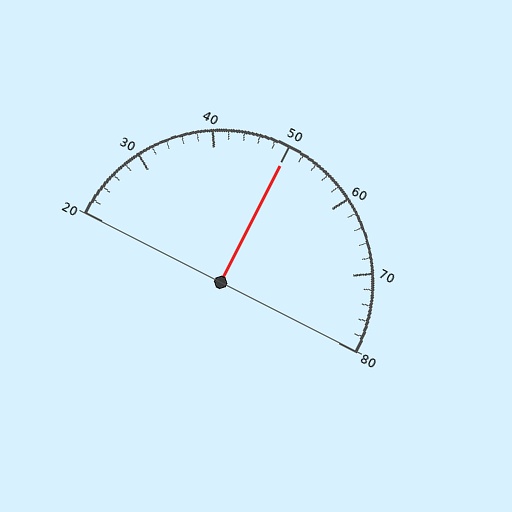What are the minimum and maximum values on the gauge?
The gauge ranges from 20 to 80.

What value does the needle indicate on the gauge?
The needle indicates approximately 50.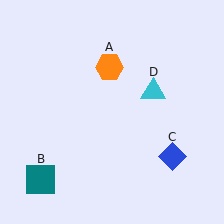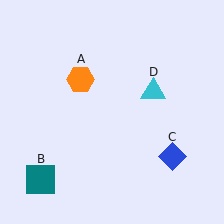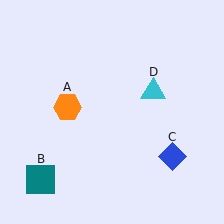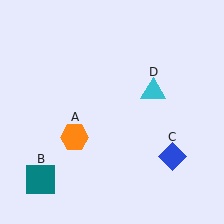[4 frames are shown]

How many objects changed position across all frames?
1 object changed position: orange hexagon (object A).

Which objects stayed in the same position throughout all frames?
Teal square (object B) and blue diamond (object C) and cyan triangle (object D) remained stationary.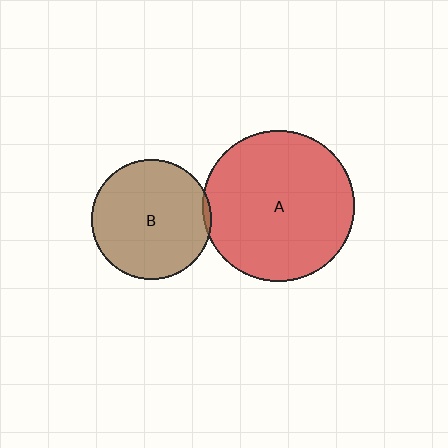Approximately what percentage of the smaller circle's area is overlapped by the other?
Approximately 5%.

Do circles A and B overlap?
Yes.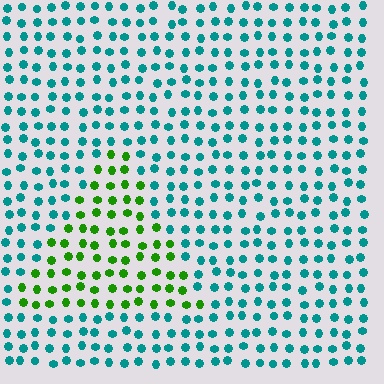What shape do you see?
I see a triangle.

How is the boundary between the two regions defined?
The boundary is defined purely by a slight shift in hue (about 66 degrees). Spacing, size, and orientation are identical on both sides.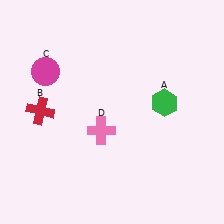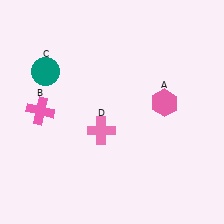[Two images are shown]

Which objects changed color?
A changed from green to pink. B changed from red to pink. C changed from magenta to teal.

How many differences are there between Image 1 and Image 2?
There are 3 differences between the two images.